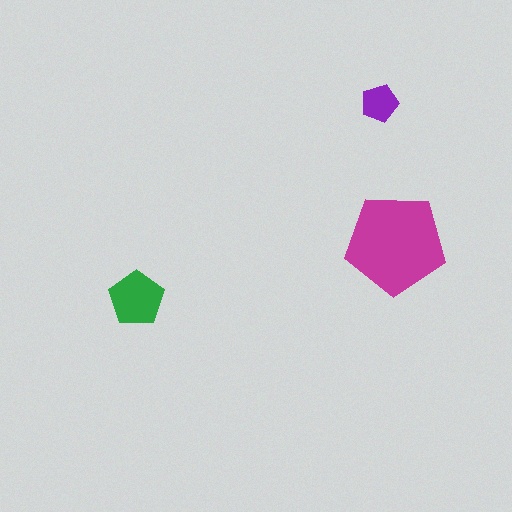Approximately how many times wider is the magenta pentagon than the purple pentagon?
About 2.5 times wider.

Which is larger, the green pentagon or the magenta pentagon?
The magenta one.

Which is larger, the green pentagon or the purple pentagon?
The green one.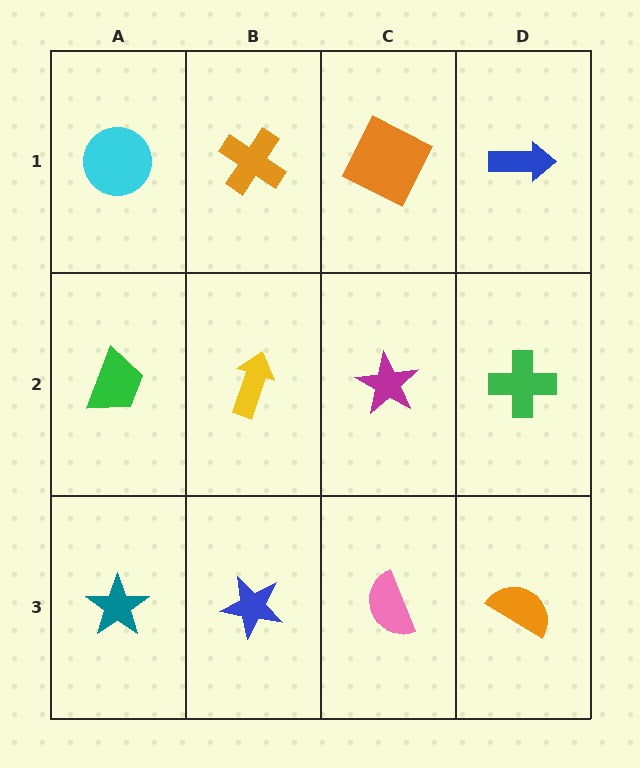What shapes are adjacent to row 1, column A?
A green trapezoid (row 2, column A), an orange cross (row 1, column B).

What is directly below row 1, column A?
A green trapezoid.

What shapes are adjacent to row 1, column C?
A magenta star (row 2, column C), an orange cross (row 1, column B), a blue arrow (row 1, column D).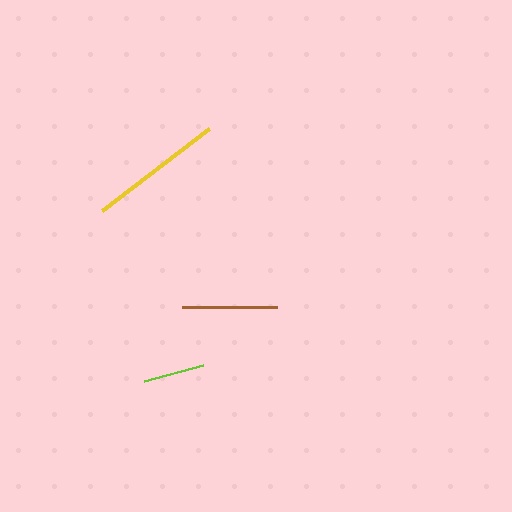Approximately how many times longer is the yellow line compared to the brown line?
The yellow line is approximately 1.4 times the length of the brown line.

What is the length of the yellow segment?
The yellow segment is approximately 135 pixels long.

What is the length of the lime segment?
The lime segment is approximately 62 pixels long.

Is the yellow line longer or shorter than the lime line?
The yellow line is longer than the lime line.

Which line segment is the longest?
The yellow line is the longest at approximately 135 pixels.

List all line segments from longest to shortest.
From longest to shortest: yellow, brown, lime.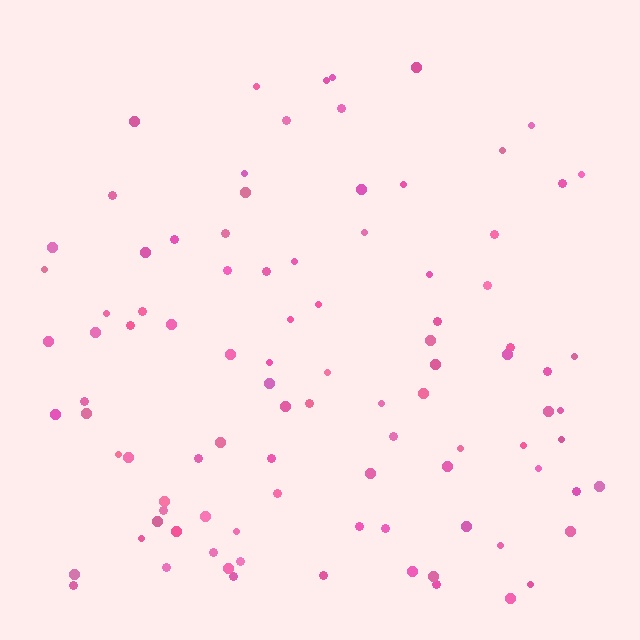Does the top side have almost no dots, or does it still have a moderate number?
Still a moderate number, just noticeably fewer than the bottom.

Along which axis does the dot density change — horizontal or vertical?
Vertical.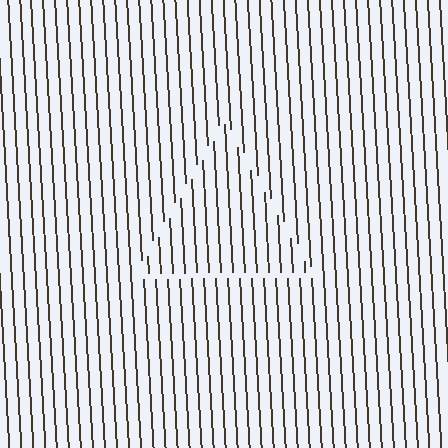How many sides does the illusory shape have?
3 sides — the line-ends trace a triangle.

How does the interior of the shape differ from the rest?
The interior of the shape contains the same grating, shifted by half a period — the contour is defined by the phase discontinuity where line-ends from the inner and outer gratings abut.